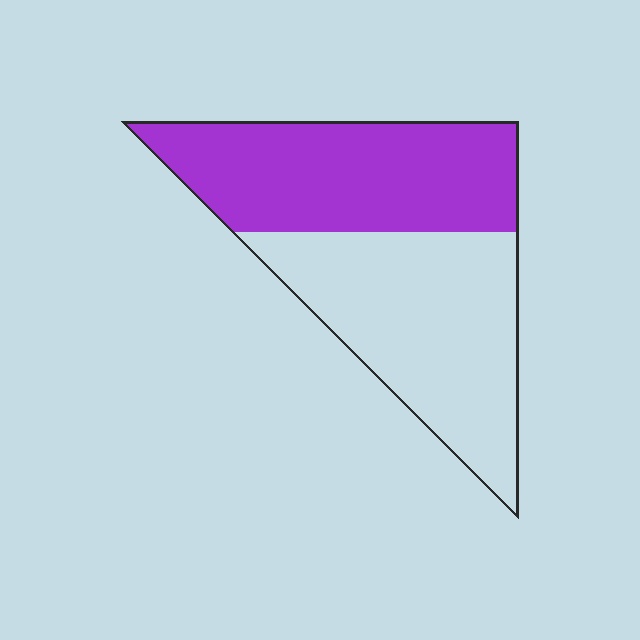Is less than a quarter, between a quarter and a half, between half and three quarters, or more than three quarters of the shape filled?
Between a quarter and a half.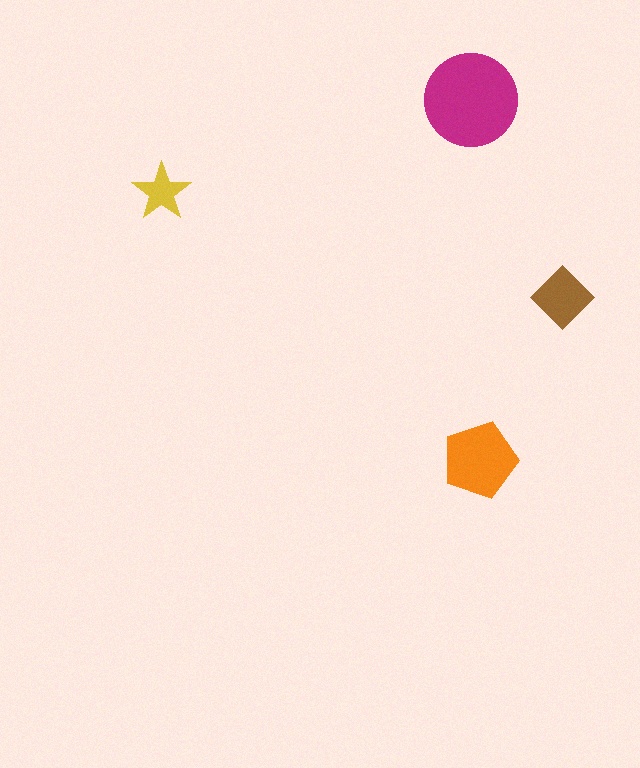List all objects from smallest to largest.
The yellow star, the brown diamond, the orange pentagon, the magenta circle.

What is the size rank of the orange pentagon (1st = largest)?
2nd.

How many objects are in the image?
There are 4 objects in the image.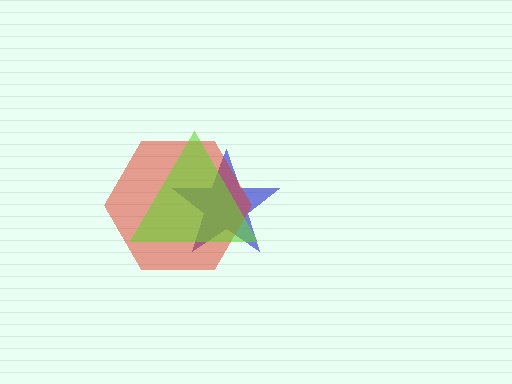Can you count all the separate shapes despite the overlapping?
Yes, there are 3 separate shapes.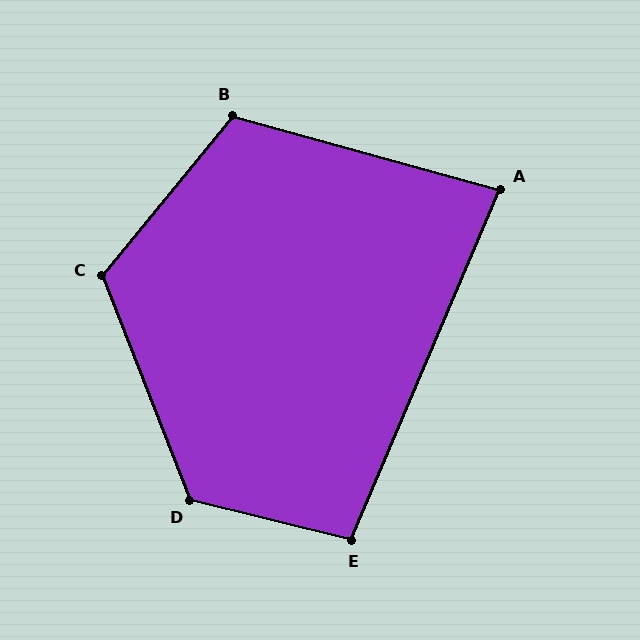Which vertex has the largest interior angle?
D, at approximately 125 degrees.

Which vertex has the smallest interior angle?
A, at approximately 82 degrees.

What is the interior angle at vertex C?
Approximately 120 degrees (obtuse).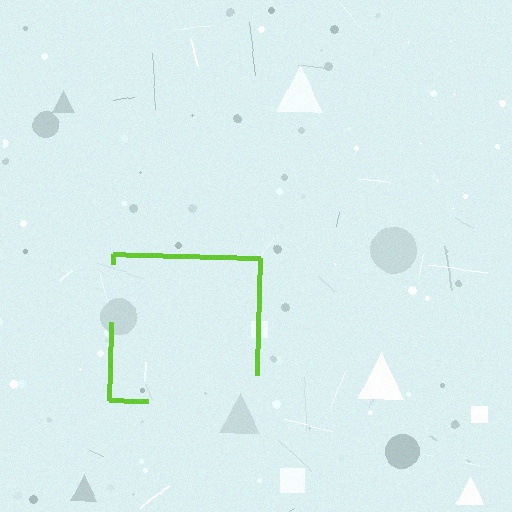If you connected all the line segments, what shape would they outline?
They would outline a square.